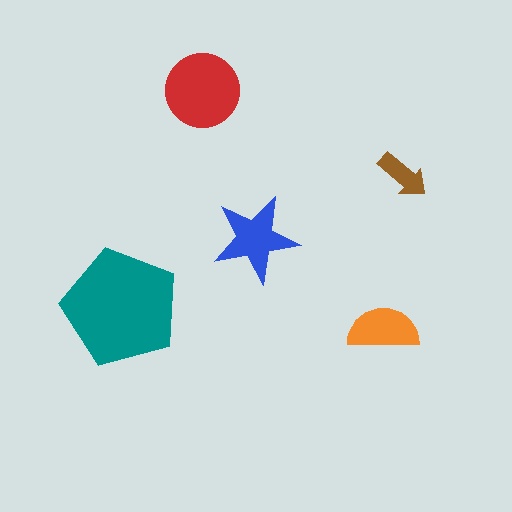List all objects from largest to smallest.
The teal pentagon, the red circle, the blue star, the orange semicircle, the brown arrow.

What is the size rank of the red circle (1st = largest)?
2nd.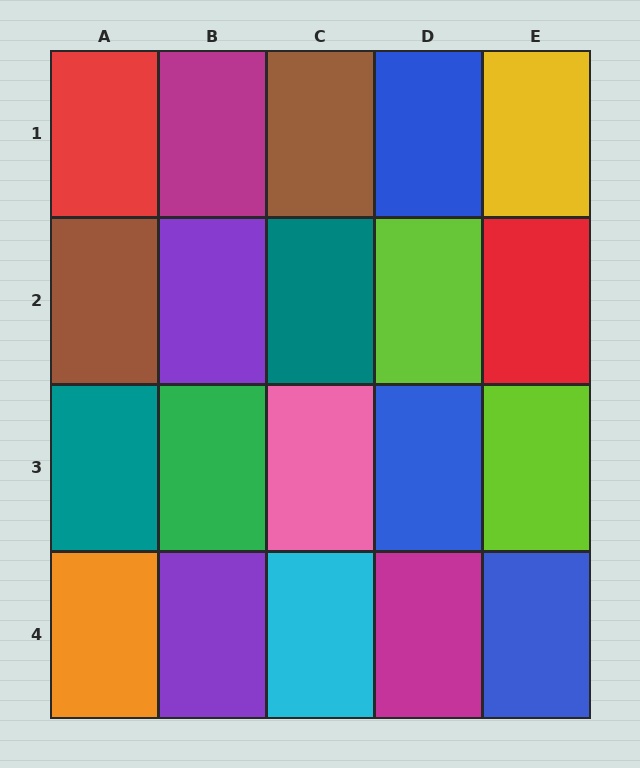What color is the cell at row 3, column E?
Lime.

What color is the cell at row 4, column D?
Magenta.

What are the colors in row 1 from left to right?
Red, magenta, brown, blue, yellow.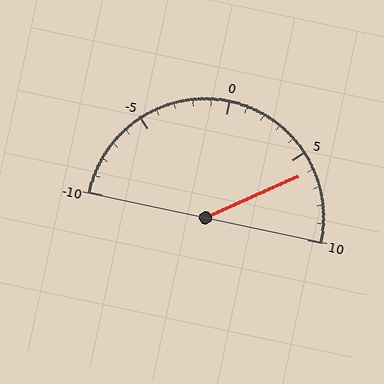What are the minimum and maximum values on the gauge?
The gauge ranges from -10 to 10.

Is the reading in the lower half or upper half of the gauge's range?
The reading is in the upper half of the range (-10 to 10).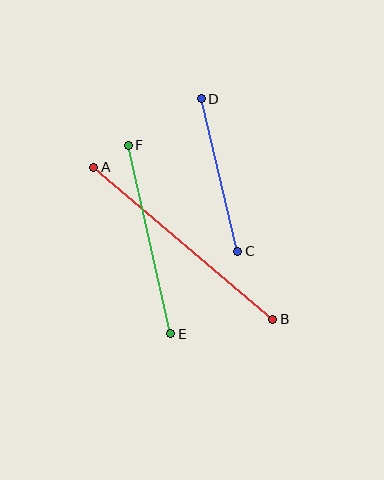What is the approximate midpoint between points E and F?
The midpoint is at approximately (150, 239) pixels.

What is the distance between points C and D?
The distance is approximately 157 pixels.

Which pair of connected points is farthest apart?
Points A and B are farthest apart.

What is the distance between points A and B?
The distance is approximately 235 pixels.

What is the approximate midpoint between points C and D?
The midpoint is at approximately (219, 175) pixels.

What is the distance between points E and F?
The distance is approximately 193 pixels.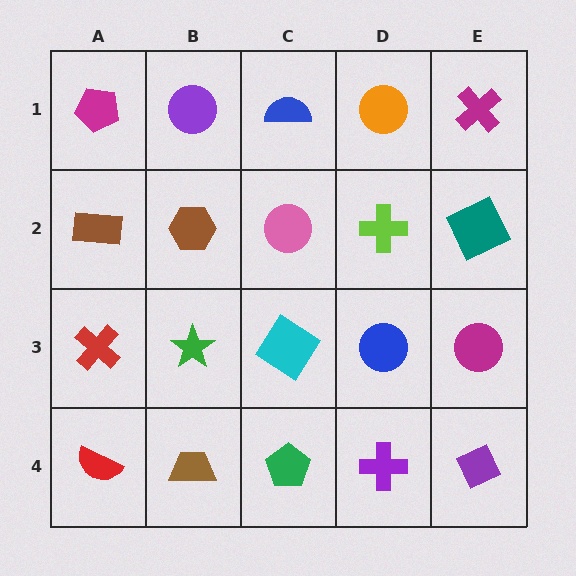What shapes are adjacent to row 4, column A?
A red cross (row 3, column A), a brown trapezoid (row 4, column B).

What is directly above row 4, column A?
A red cross.